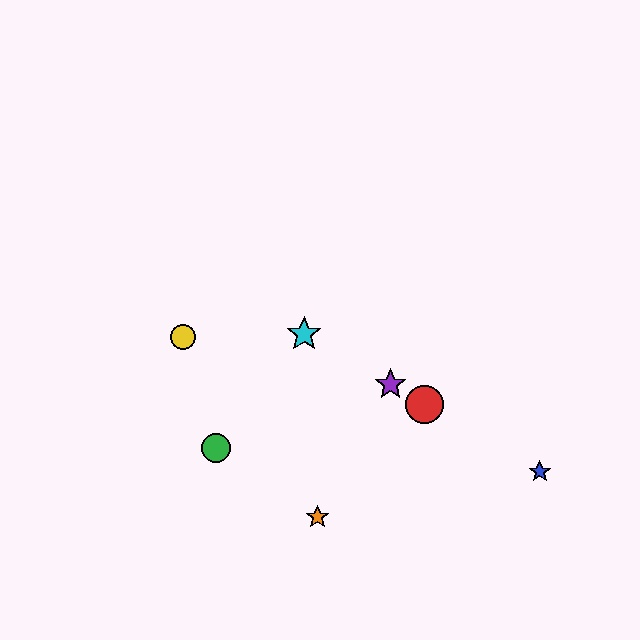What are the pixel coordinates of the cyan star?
The cyan star is at (304, 334).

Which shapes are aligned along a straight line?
The red circle, the blue star, the purple star, the cyan star are aligned along a straight line.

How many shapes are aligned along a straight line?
4 shapes (the red circle, the blue star, the purple star, the cyan star) are aligned along a straight line.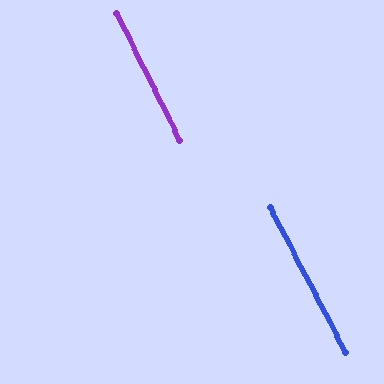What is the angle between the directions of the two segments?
Approximately 1 degree.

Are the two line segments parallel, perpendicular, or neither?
Parallel — their directions differ by only 0.9°.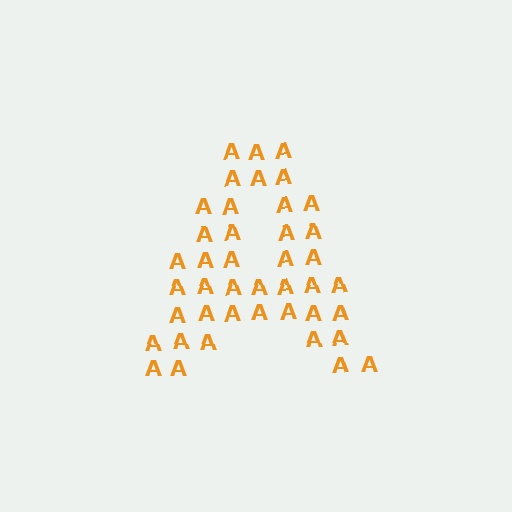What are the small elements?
The small elements are letter A's.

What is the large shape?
The large shape is the letter A.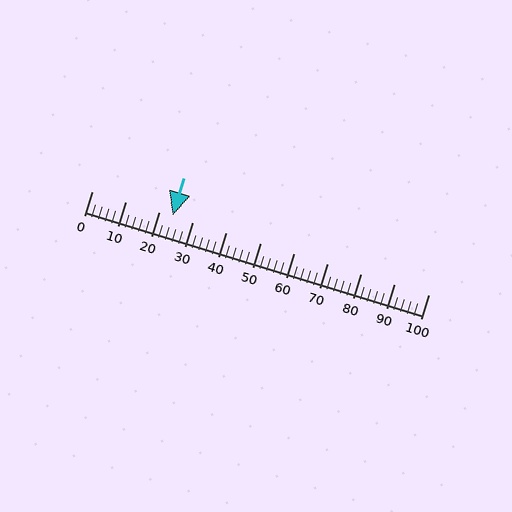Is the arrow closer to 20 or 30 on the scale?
The arrow is closer to 20.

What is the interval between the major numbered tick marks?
The major tick marks are spaced 10 units apart.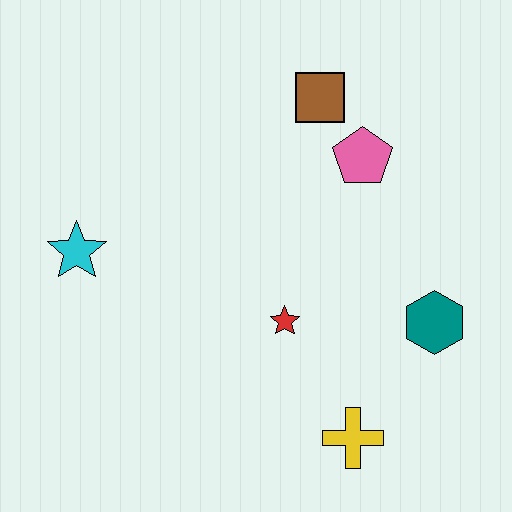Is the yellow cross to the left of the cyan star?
No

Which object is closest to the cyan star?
The red star is closest to the cyan star.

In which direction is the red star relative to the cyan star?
The red star is to the right of the cyan star.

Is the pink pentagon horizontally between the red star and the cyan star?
No